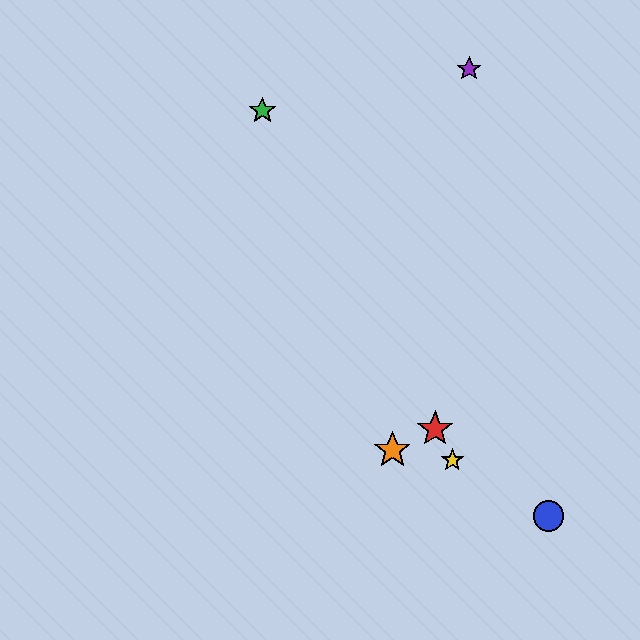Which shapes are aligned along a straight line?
The red star, the green star, the yellow star are aligned along a straight line.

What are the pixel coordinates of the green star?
The green star is at (262, 111).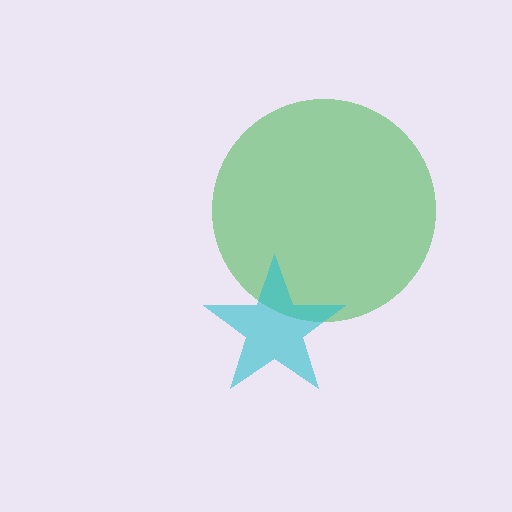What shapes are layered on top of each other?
The layered shapes are: a green circle, a cyan star.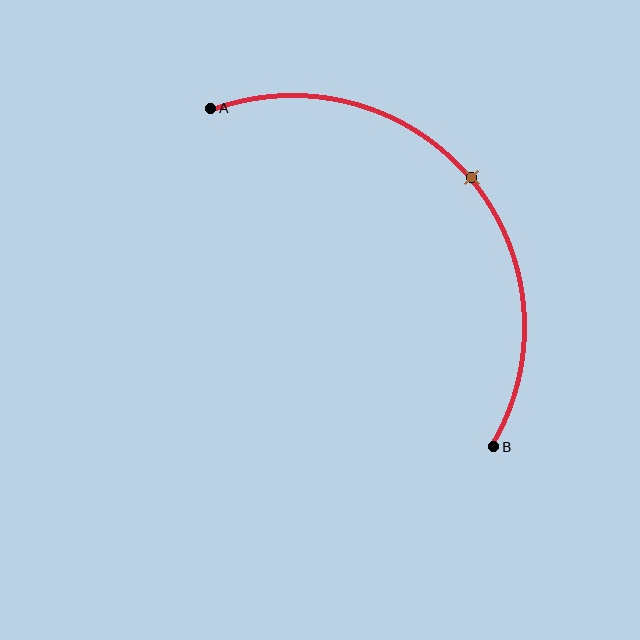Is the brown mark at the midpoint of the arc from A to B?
Yes. The brown mark lies on the arc at equal arc-length from both A and B — it is the arc midpoint.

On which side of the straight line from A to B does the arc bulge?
The arc bulges above and to the right of the straight line connecting A and B.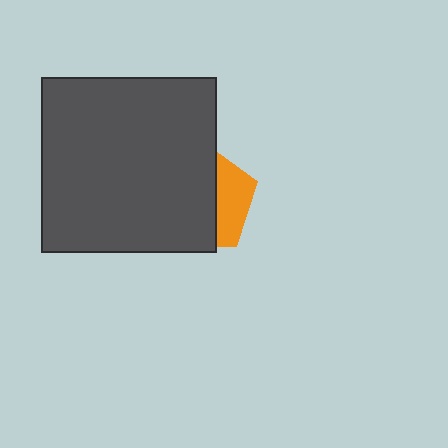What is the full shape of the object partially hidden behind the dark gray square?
The partially hidden object is an orange pentagon.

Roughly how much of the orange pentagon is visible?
A small part of it is visible (roughly 31%).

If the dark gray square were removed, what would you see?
You would see the complete orange pentagon.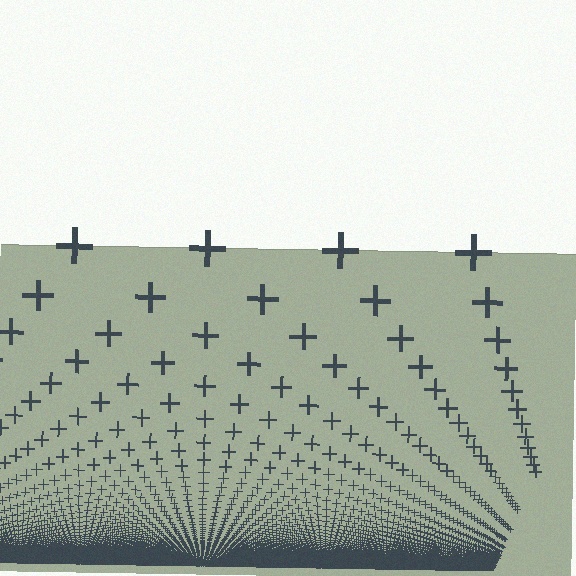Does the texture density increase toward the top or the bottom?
Density increases toward the bottom.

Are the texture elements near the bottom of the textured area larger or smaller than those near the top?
Smaller. The gradient is inverted — elements near the bottom are smaller and denser.